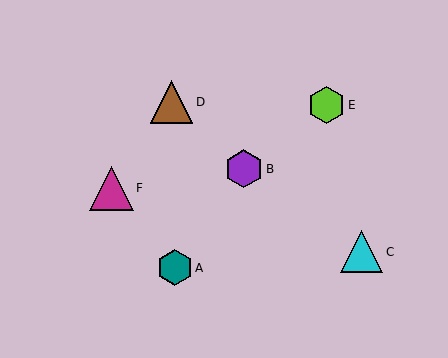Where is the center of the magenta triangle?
The center of the magenta triangle is at (112, 188).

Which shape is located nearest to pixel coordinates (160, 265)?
The teal hexagon (labeled A) at (175, 268) is nearest to that location.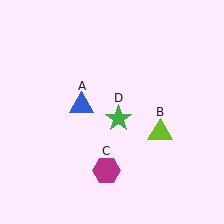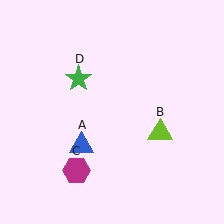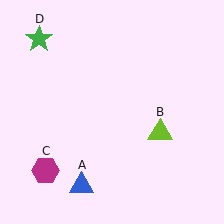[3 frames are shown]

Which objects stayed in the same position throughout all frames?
Lime triangle (object B) remained stationary.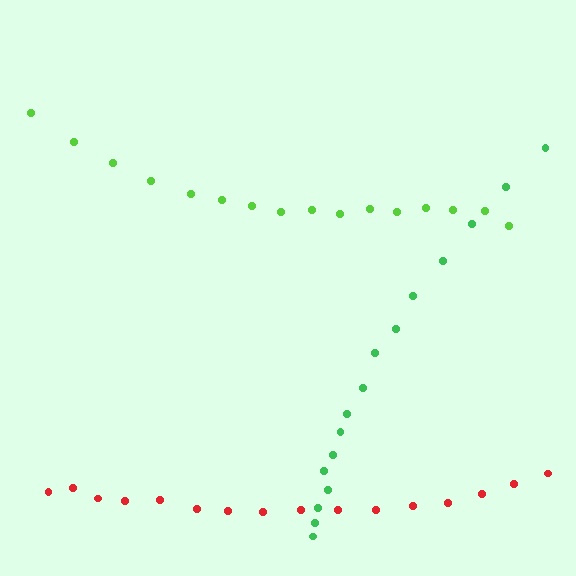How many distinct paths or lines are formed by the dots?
There are 3 distinct paths.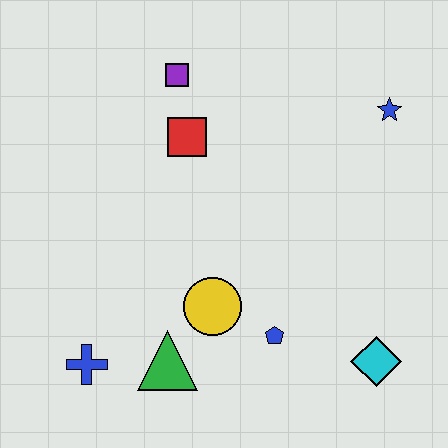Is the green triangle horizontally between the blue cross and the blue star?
Yes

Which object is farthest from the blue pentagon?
The purple square is farthest from the blue pentagon.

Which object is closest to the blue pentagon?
The yellow circle is closest to the blue pentagon.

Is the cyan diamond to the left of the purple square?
No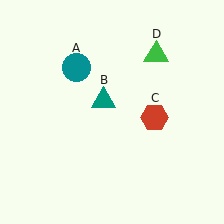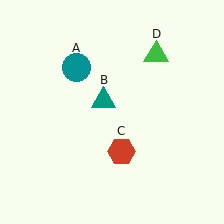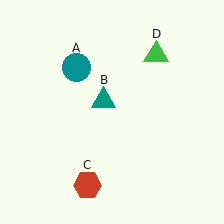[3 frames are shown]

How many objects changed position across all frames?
1 object changed position: red hexagon (object C).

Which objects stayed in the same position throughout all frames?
Teal circle (object A) and teal triangle (object B) and green triangle (object D) remained stationary.